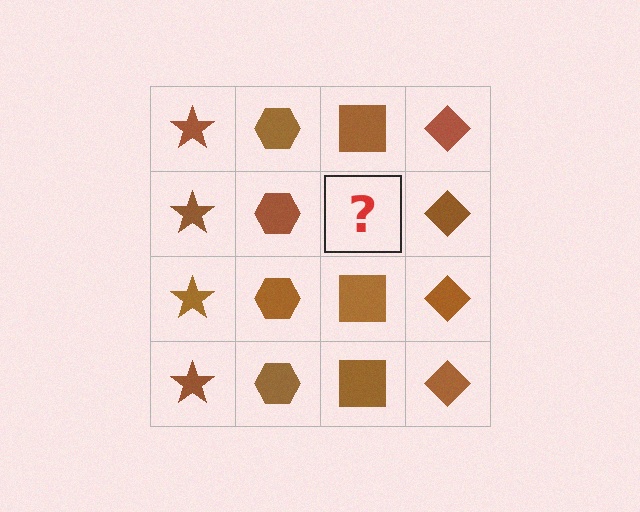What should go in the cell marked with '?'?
The missing cell should contain a brown square.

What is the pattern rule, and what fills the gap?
The rule is that each column has a consistent shape. The gap should be filled with a brown square.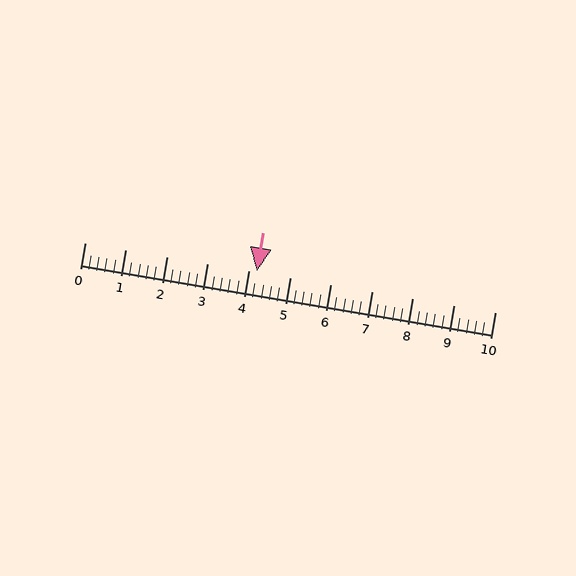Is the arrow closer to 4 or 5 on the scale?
The arrow is closer to 4.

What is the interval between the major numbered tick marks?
The major tick marks are spaced 1 units apart.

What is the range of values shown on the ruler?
The ruler shows values from 0 to 10.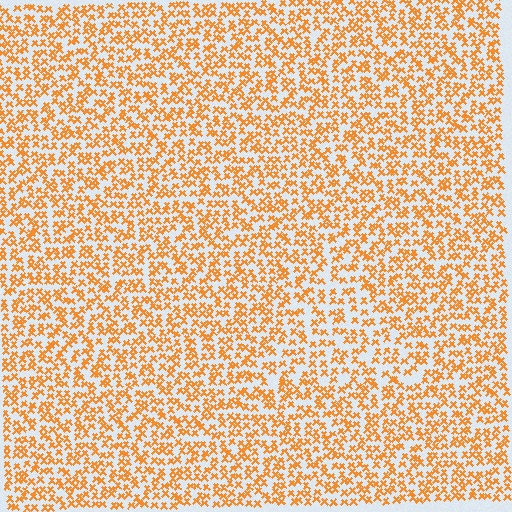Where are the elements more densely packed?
The elements are more densely packed outside the triangle boundary.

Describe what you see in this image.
The image contains small orange elements arranged at two different densities. A triangle-shaped region is visible where the elements are less densely packed than the surrounding area.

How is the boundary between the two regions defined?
The boundary is defined by a change in element density (approximately 1.4x ratio). All elements are the same color, size, and shape.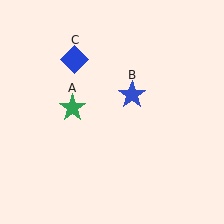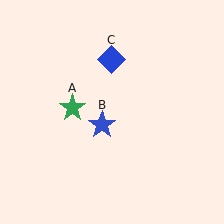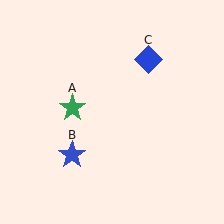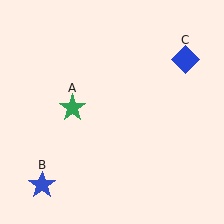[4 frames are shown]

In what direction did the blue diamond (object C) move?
The blue diamond (object C) moved right.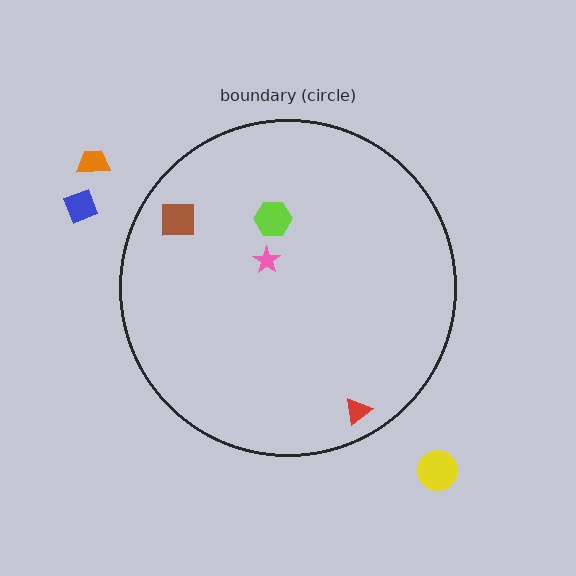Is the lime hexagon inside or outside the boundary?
Inside.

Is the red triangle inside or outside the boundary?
Inside.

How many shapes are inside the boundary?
4 inside, 3 outside.